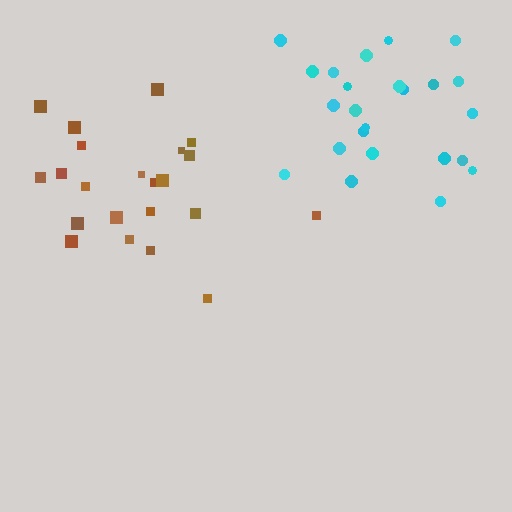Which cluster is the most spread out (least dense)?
Brown.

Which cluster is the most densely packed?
Cyan.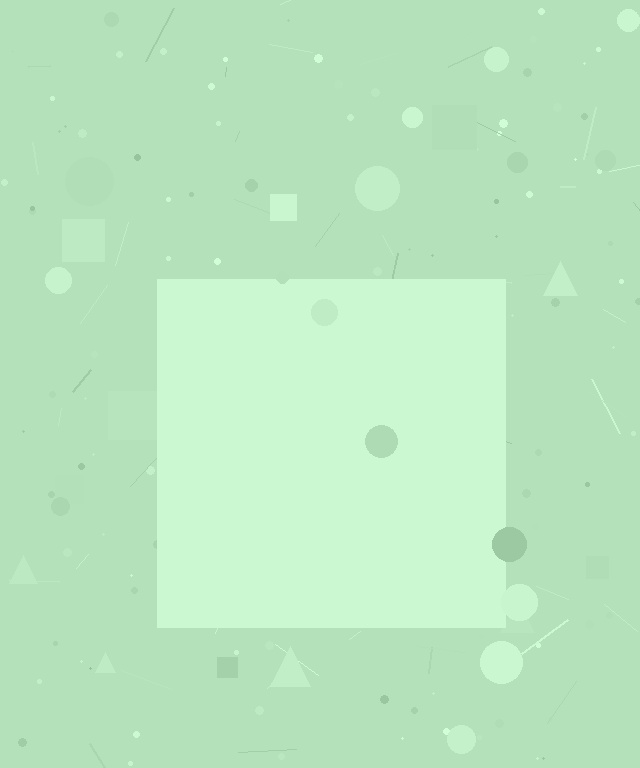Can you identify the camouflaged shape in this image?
The camouflaged shape is a square.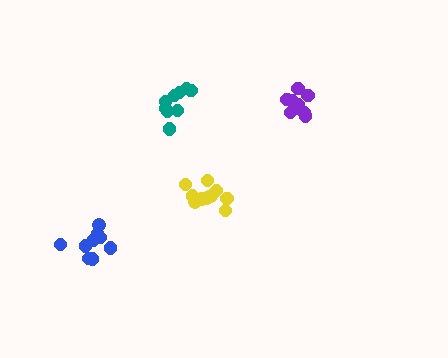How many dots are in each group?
Group 1: 9 dots, Group 2: 9 dots, Group 3: 10 dots, Group 4: 9 dots (37 total).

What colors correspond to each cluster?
The clusters are colored: blue, teal, yellow, purple.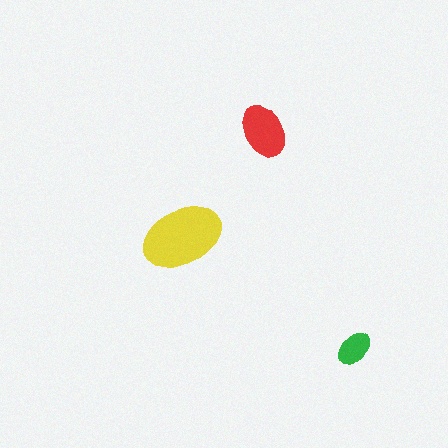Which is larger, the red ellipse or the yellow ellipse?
The yellow one.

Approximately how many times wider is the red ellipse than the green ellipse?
About 1.5 times wider.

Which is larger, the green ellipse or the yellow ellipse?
The yellow one.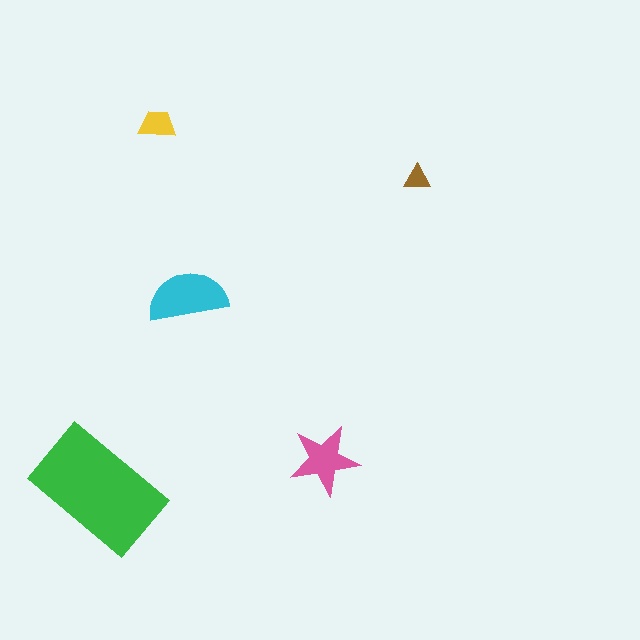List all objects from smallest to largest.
The brown triangle, the yellow trapezoid, the pink star, the cyan semicircle, the green rectangle.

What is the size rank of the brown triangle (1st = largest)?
5th.